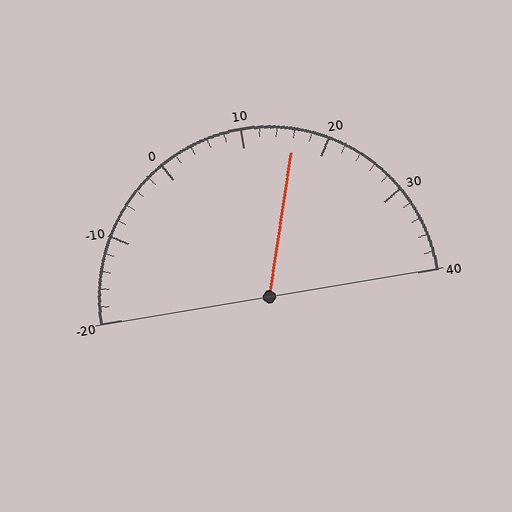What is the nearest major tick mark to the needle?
The nearest major tick mark is 20.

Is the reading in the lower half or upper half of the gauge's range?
The reading is in the upper half of the range (-20 to 40).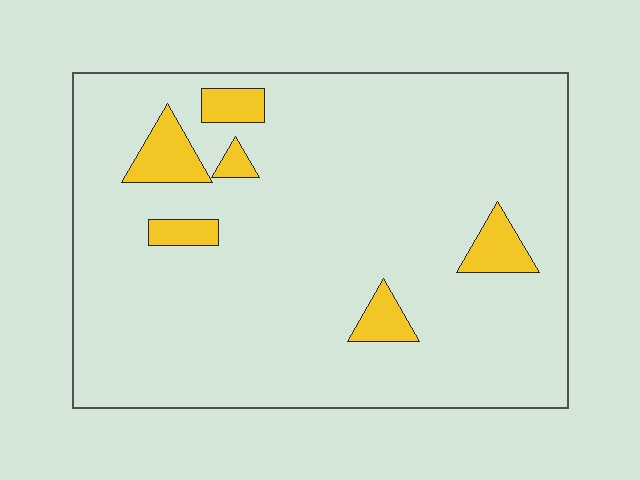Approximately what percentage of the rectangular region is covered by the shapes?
Approximately 10%.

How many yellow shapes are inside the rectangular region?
6.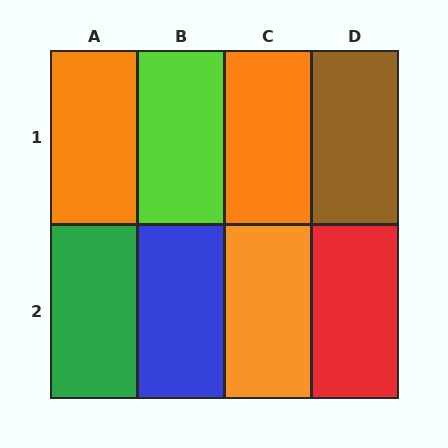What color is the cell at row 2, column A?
Green.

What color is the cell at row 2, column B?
Blue.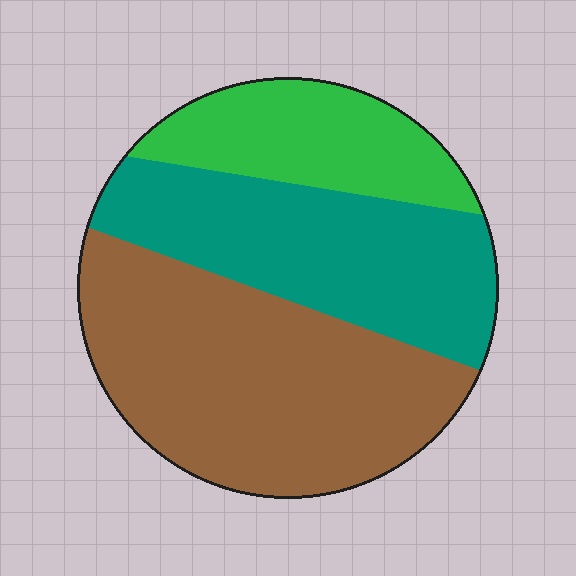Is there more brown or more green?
Brown.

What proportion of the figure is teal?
Teal takes up about one third (1/3) of the figure.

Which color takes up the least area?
Green, at roughly 20%.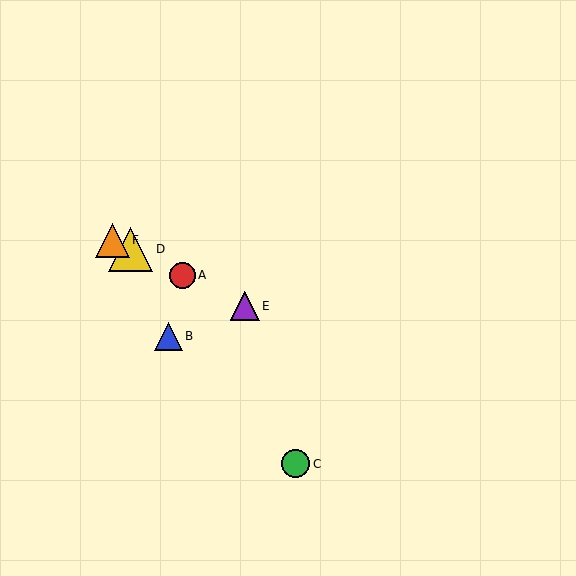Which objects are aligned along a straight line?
Objects A, D, E, F are aligned along a straight line.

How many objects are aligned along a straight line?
4 objects (A, D, E, F) are aligned along a straight line.